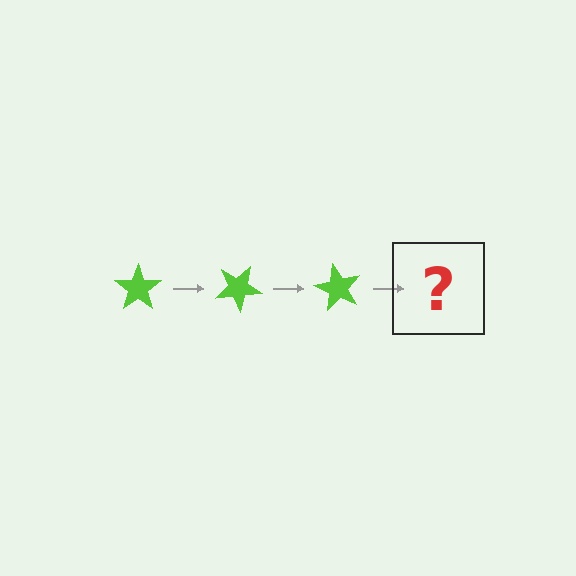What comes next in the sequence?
The next element should be a lime star rotated 90 degrees.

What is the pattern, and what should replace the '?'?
The pattern is that the star rotates 30 degrees each step. The '?' should be a lime star rotated 90 degrees.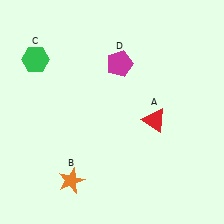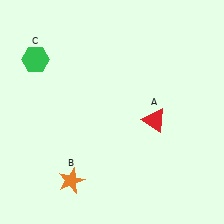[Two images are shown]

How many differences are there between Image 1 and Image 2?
There is 1 difference between the two images.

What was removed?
The magenta pentagon (D) was removed in Image 2.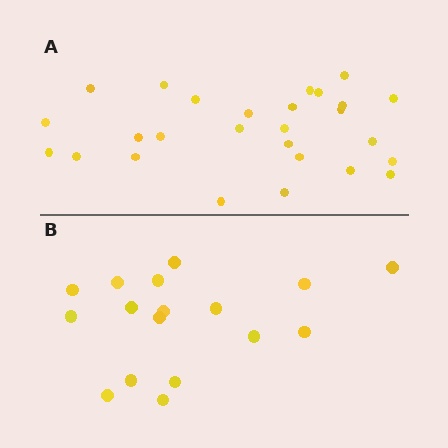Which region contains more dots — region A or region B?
Region A (the top region) has more dots.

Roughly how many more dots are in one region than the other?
Region A has roughly 10 or so more dots than region B.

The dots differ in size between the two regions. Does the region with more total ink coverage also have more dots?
No. Region B has more total ink coverage because its dots are larger, but region A actually contains more individual dots. Total area can be misleading — the number of items is what matters here.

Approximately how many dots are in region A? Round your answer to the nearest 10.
About 30 dots. (The exact count is 27, which rounds to 30.)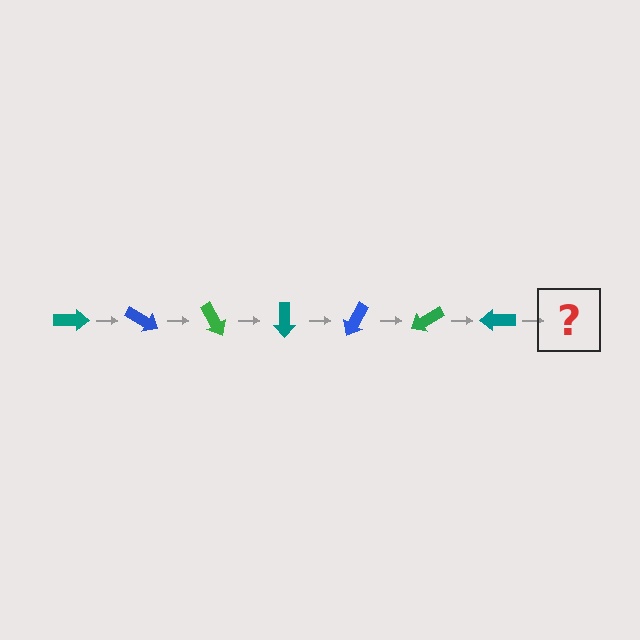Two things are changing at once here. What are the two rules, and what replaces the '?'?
The two rules are that it rotates 30 degrees each step and the color cycles through teal, blue, and green. The '?' should be a blue arrow, rotated 210 degrees from the start.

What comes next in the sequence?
The next element should be a blue arrow, rotated 210 degrees from the start.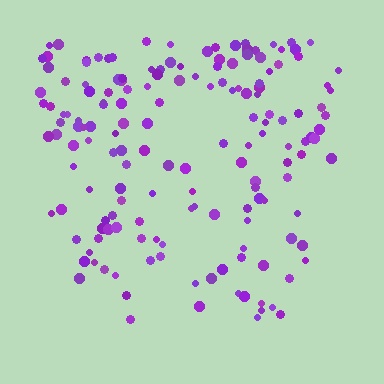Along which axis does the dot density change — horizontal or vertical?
Vertical.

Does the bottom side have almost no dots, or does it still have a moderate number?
Still a moderate number, just noticeably fewer than the top.